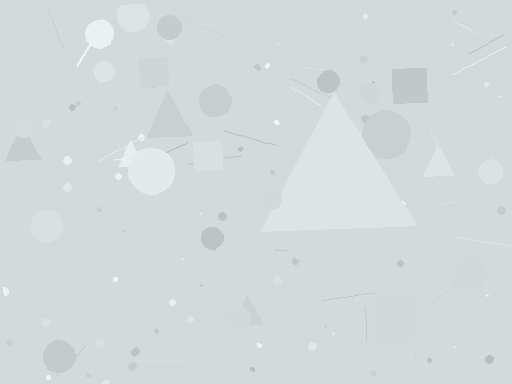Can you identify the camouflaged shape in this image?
The camouflaged shape is a triangle.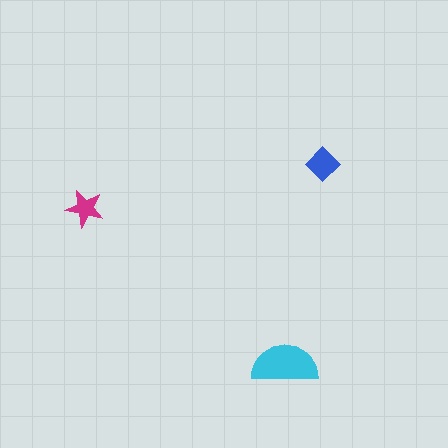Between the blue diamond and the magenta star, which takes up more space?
The blue diamond.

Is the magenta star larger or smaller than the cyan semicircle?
Smaller.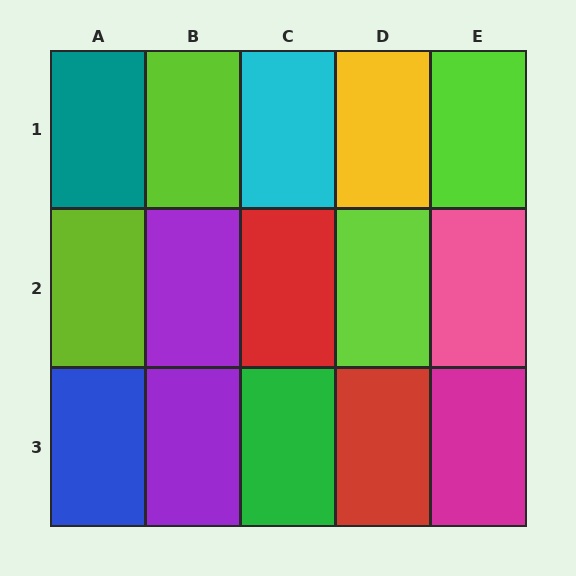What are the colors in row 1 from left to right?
Teal, lime, cyan, yellow, lime.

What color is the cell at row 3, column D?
Red.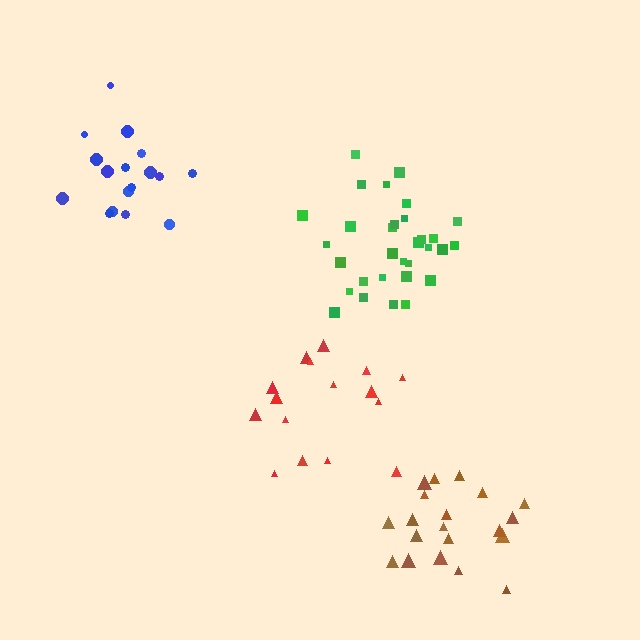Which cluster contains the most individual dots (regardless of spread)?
Green (31).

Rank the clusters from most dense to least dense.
brown, green, blue, red.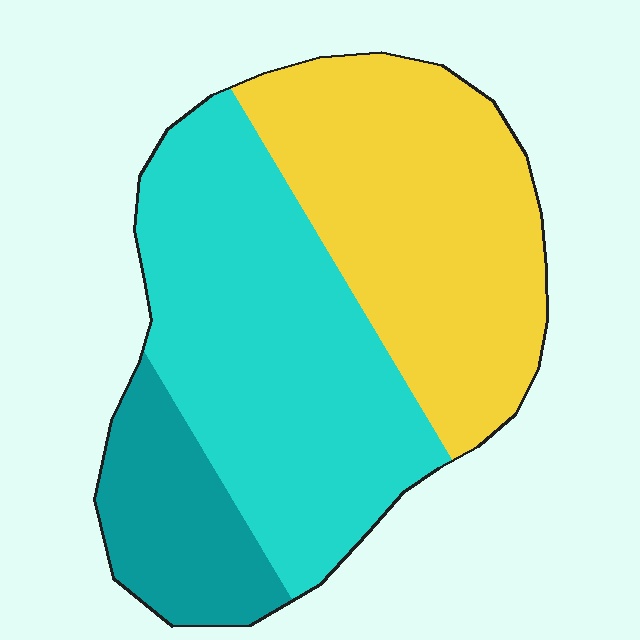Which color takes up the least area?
Teal, at roughly 15%.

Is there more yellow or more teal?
Yellow.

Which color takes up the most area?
Cyan, at roughly 45%.